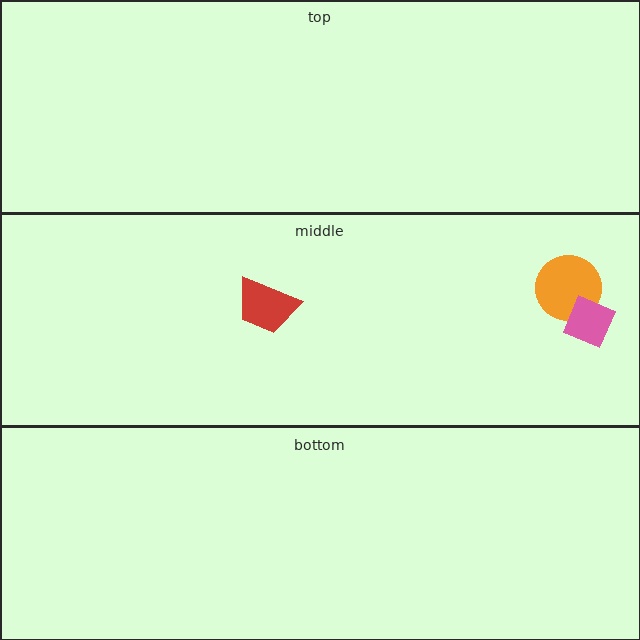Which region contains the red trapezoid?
The middle region.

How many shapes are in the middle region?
3.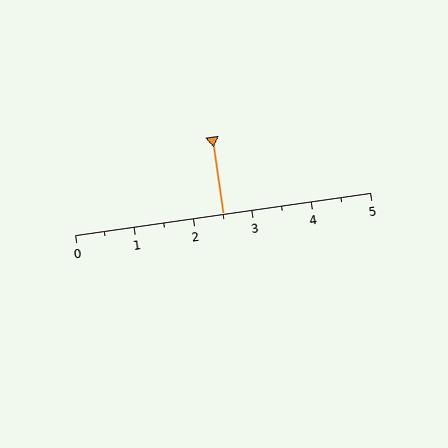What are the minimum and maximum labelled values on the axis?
The axis runs from 0 to 5.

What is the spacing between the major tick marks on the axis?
The major ticks are spaced 1 apart.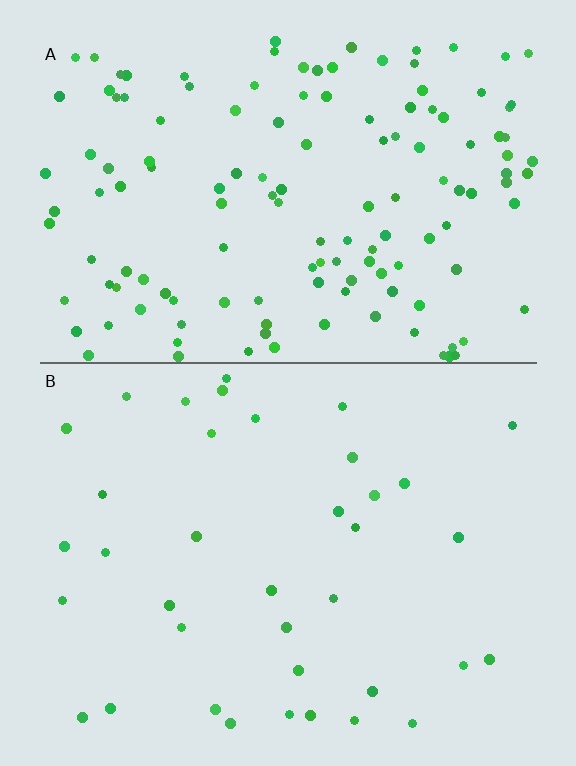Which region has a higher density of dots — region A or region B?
A (the top).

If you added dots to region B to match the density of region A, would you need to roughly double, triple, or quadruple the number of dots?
Approximately quadruple.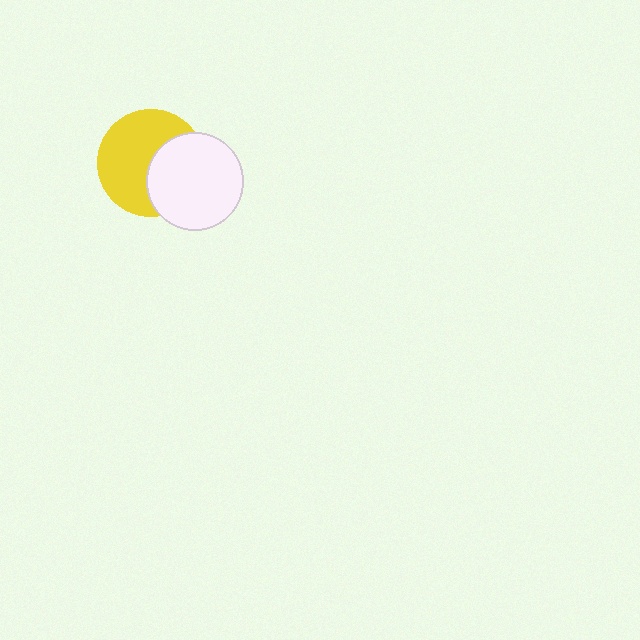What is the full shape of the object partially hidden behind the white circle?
The partially hidden object is a yellow circle.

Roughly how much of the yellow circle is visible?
About half of it is visible (roughly 61%).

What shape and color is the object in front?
The object in front is a white circle.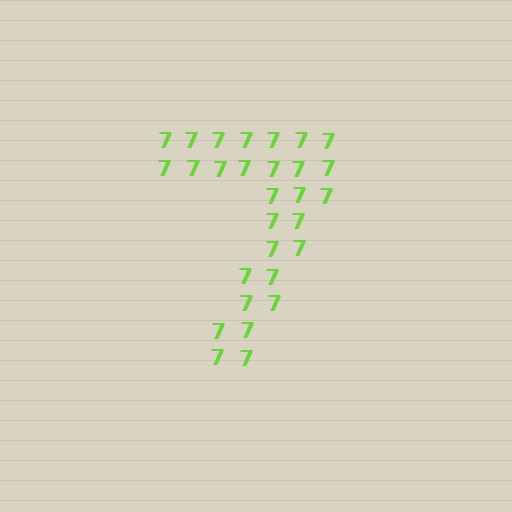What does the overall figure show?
The overall figure shows the digit 7.